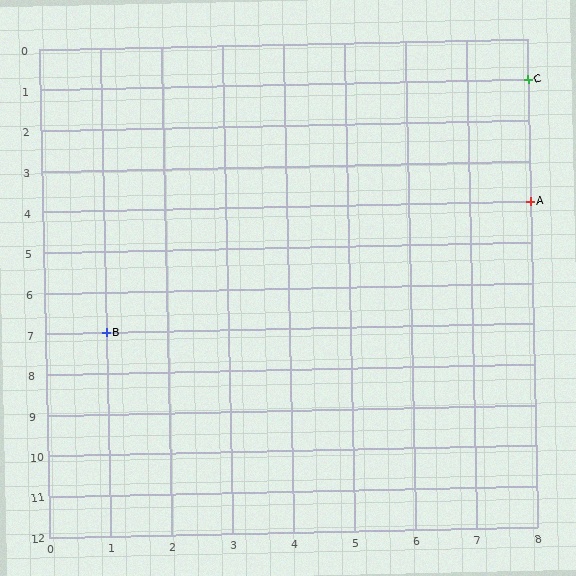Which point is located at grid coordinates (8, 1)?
Point C is at (8, 1).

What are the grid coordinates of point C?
Point C is at grid coordinates (8, 1).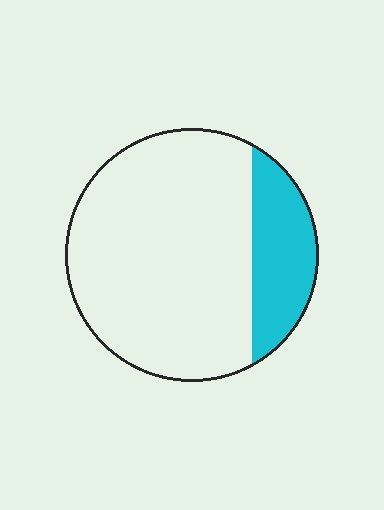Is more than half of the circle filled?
No.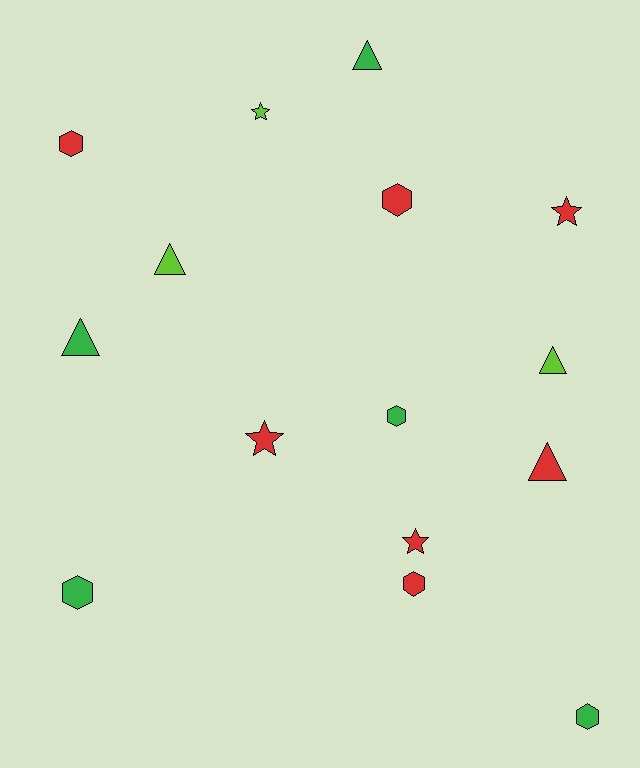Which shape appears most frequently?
Hexagon, with 6 objects.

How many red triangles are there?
There is 1 red triangle.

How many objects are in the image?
There are 15 objects.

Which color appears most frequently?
Red, with 7 objects.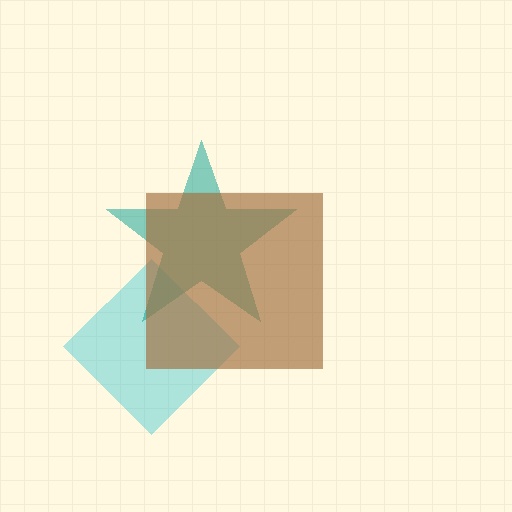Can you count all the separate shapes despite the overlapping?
Yes, there are 3 separate shapes.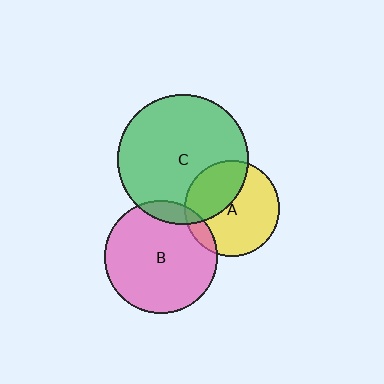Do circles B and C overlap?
Yes.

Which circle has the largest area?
Circle C (green).